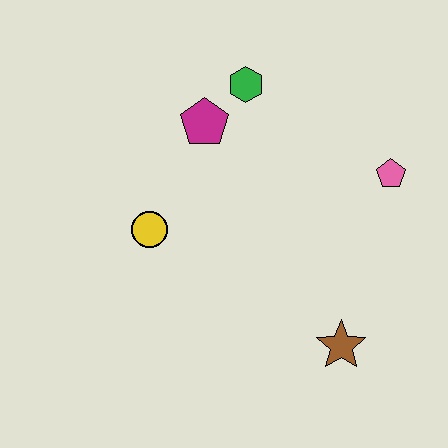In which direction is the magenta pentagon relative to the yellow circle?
The magenta pentagon is above the yellow circle.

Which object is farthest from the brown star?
The green hexagon is farthest from the brown star.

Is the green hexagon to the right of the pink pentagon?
No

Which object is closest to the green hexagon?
The magenta pentagon is closest to the green hexagon.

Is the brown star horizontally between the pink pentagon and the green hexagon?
Yes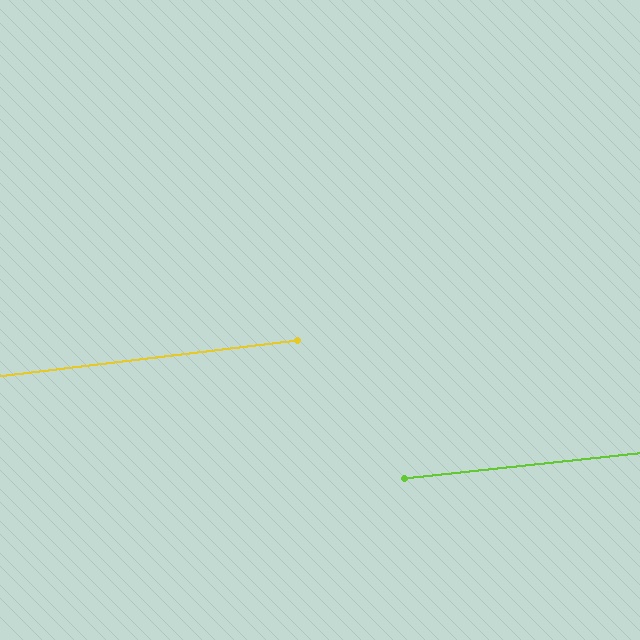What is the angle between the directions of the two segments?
Approximately 1 degree.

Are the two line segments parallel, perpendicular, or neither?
Parallel — their directions differ by only 0.6°.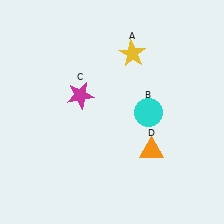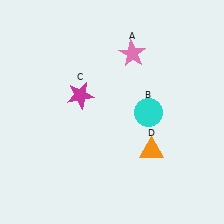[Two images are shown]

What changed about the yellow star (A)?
In Image 1, A is yellow. In Image 2, it changed to pink.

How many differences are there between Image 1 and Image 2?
There is 1 difference between the two images.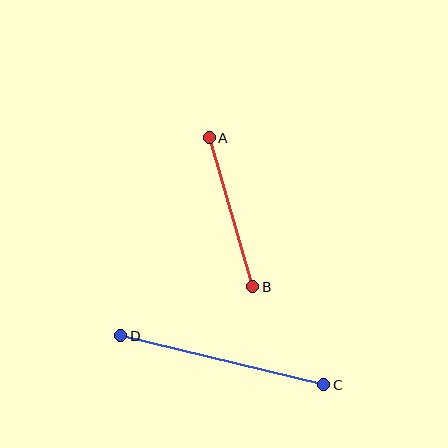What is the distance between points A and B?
The distance is approximately 155 pixels.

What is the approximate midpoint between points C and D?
The midpoint is at approximately (222, 360) pixels.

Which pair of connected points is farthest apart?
Points C and D are farthest apart.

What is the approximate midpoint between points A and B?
The midpoint is at approximately (231, 212) pixels.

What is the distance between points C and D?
The distance is approximately 209 pixels.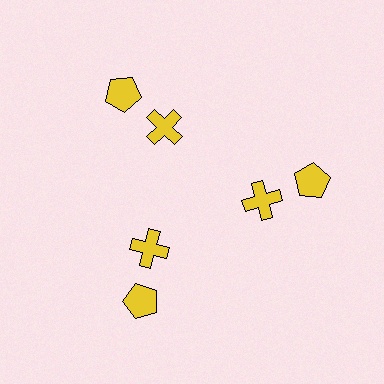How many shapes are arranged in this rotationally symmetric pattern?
There are 6 shapes, arranged in 3 groups of 2.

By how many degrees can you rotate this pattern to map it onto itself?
The pattern maps onto itself every 120 degrees of rotation.